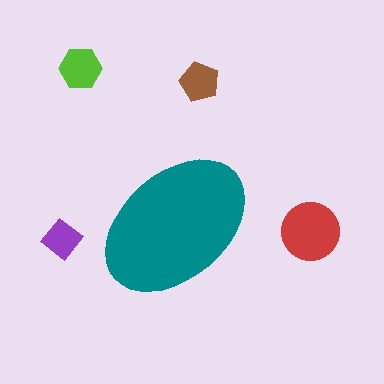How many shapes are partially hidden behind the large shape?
0 shapes are partially hidden.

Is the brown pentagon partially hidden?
No, the brown pentagon is fully visible.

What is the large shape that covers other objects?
A teal ellipse.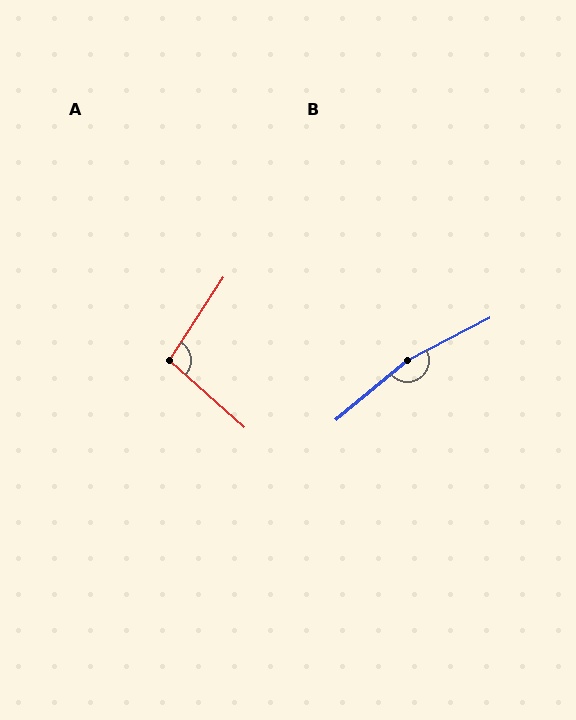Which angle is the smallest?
A, at approximately 98 degrees.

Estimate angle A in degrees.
Approximately 98 degrees.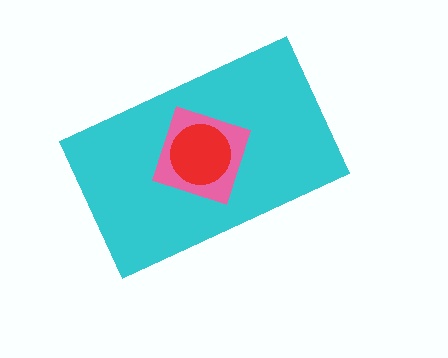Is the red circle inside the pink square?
Yes.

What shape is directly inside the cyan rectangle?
The pink square.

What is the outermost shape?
The cyan rectangle.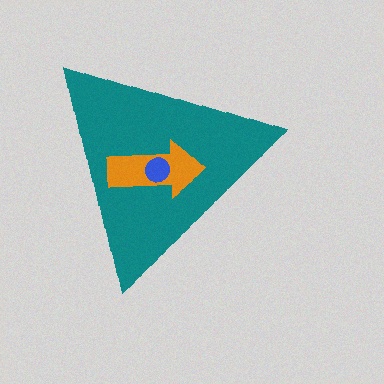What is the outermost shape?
The teal triangle.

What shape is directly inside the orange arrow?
The blue circle.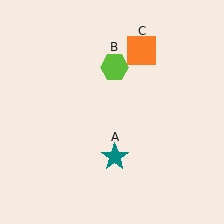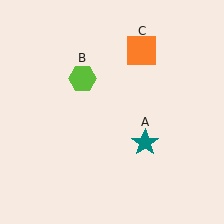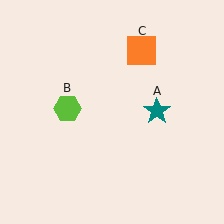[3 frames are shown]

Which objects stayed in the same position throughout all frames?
Orange square (object C) remained stationary.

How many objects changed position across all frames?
2 objects changed position: teal star (object A), lime hexagon (object B).